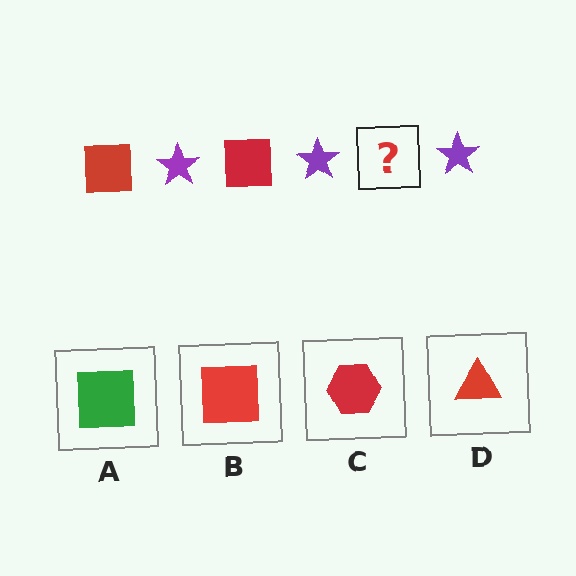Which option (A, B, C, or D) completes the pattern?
B.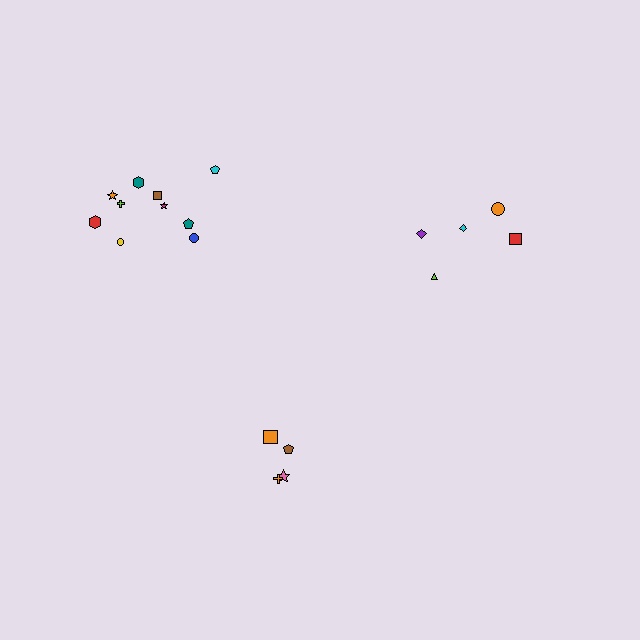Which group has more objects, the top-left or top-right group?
The top-left group.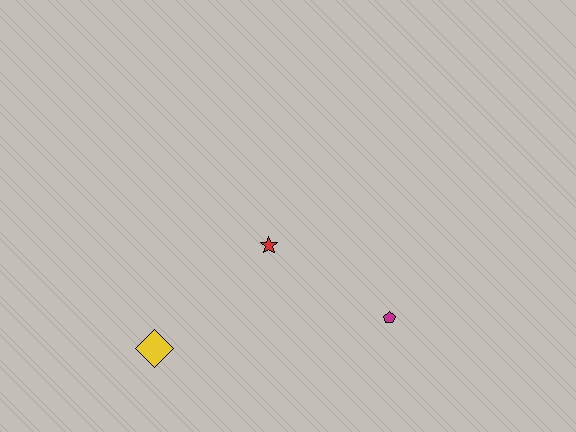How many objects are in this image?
There are 3 objects.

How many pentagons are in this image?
There is 1 pentagon.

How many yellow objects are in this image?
There is 1 yellow object.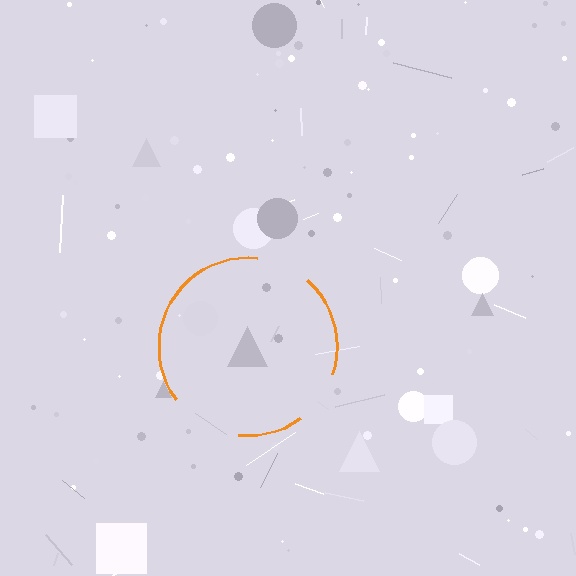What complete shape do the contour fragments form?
The contour fragments form a circle.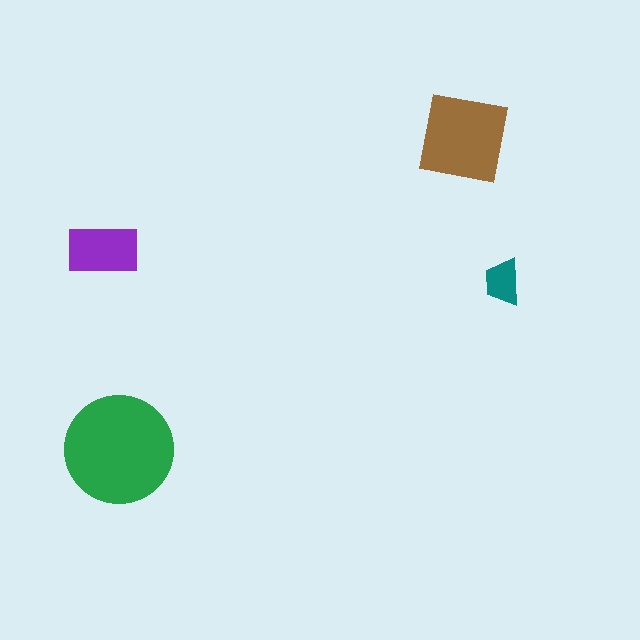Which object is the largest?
The green circle.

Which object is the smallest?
The teal trapezoid.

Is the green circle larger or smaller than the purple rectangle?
Larger.